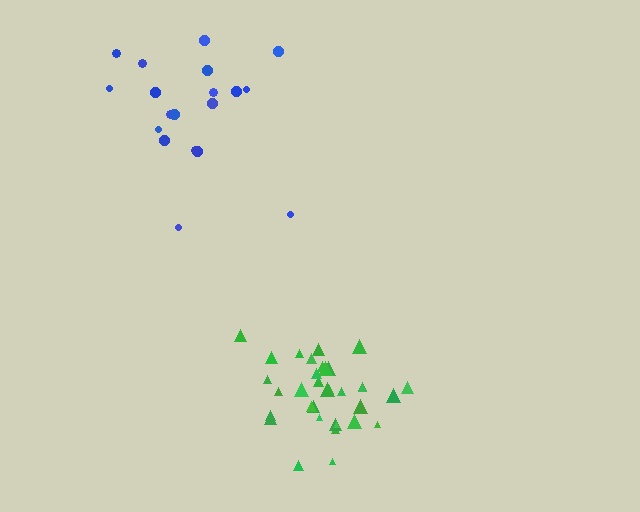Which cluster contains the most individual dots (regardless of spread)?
Green (35).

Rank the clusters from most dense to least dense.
green, blue.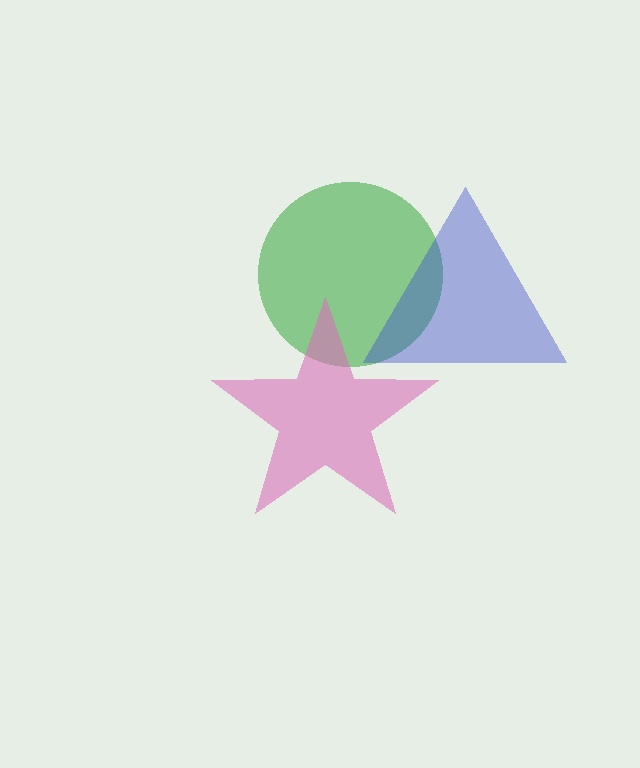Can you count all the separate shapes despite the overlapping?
Yes, there are 3 separate shapes.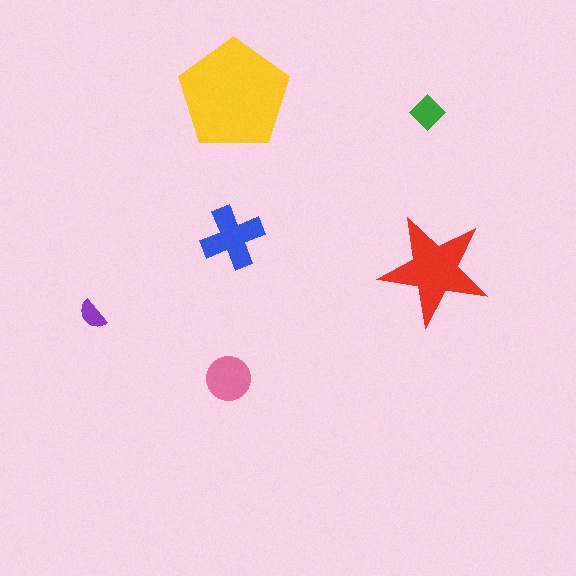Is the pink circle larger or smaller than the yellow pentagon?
Smaller.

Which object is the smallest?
The purple semicircle.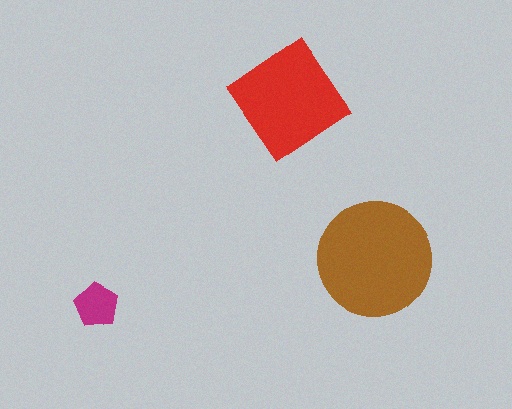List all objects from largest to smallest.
The brown circle, the red diamond, the magenta pentagon.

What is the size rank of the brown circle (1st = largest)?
1st.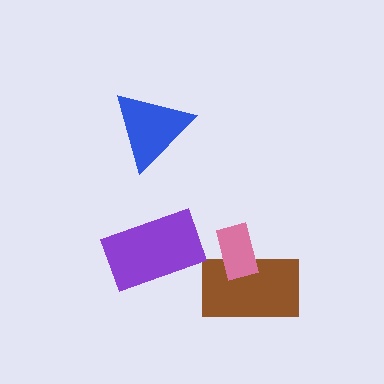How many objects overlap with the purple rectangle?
0 objects overlap with the purple rectangle.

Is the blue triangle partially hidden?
No, no other shape covers it.